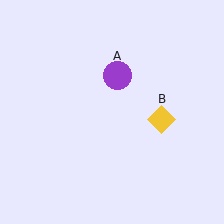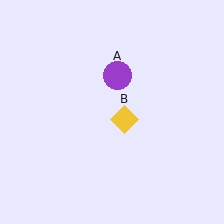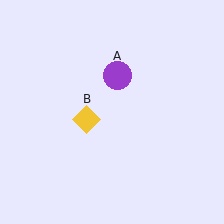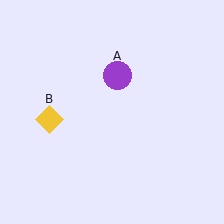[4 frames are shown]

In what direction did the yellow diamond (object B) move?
The yellow diamond (object B) moved left.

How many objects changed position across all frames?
1 object changed position: yellow diamond (object B).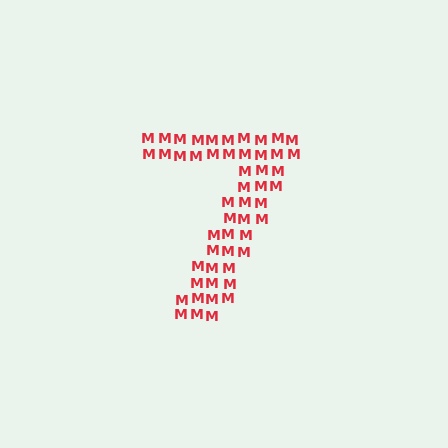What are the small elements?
The small elements are letter M's.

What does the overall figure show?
The overall figure shows the digit 7.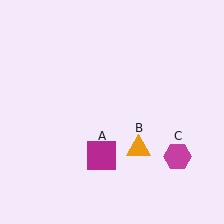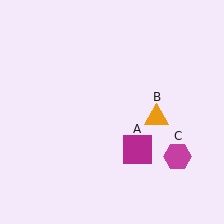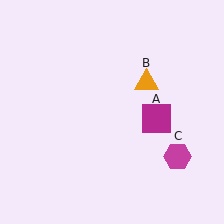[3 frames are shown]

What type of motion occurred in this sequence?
The magenta square (object A), orange triangle (object B) rotated counterclockwise around the center of the scene.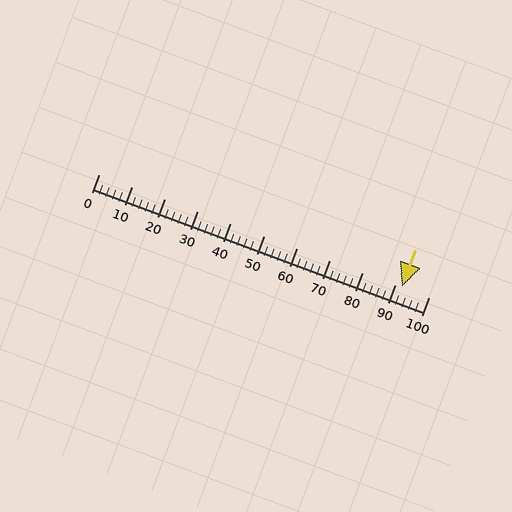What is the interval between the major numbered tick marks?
The major tick marks are spaced 10 units apart.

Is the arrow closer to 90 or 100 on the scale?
The arrow is closer to 90.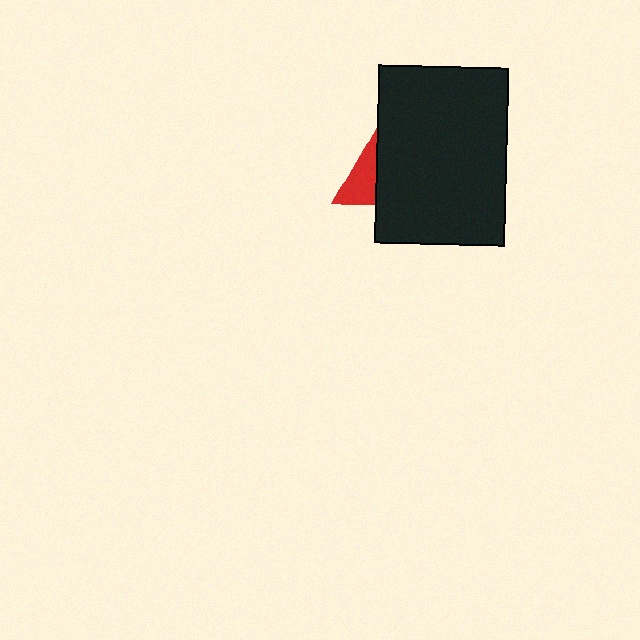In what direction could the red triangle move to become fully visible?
The red triangle could move left. That would shift it out from behind the black rectangle entirely.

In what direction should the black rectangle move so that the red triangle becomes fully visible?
The black rectangle should move right. That is the shortest direction to clear the overlap and leave the red triangle fully visible.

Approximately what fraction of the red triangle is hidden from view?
Roughly 52% of the red triangle is hidden behind the black rectangle.